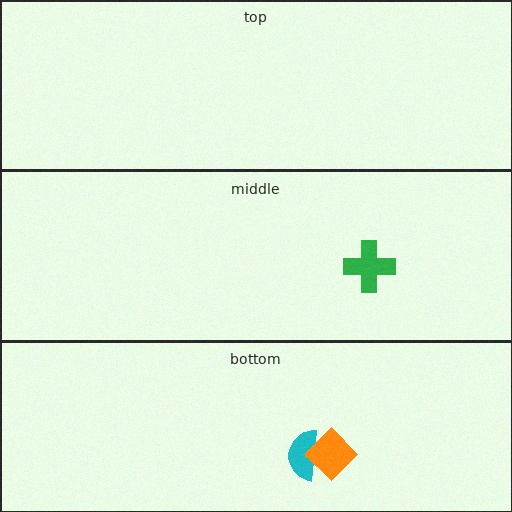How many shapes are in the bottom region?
2.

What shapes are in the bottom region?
The cyan semicircle, the orange diamond.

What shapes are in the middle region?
The green cross.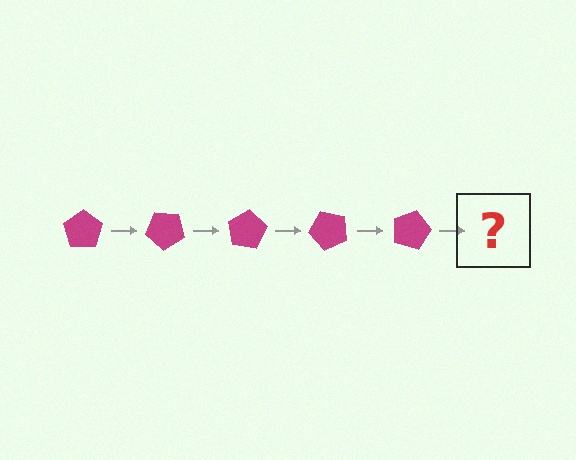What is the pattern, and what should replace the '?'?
The pattern is that the pentagon rotates 40 degrees each step. The '?' should be a magenta pentagon rotated 200 degrees.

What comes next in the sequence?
The next element should be a magenta pentagon rotated 200 degrees.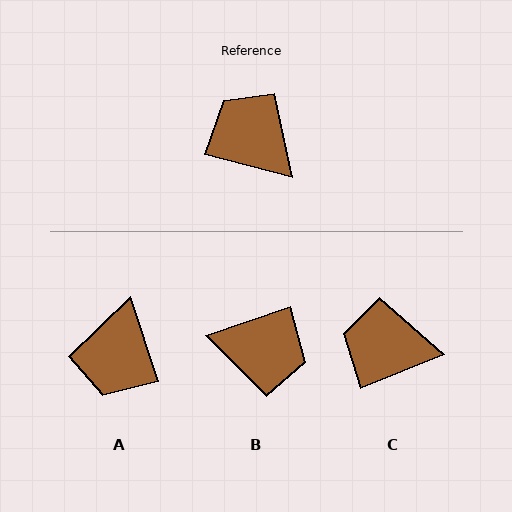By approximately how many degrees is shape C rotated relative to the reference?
Approximately 37 degrees counter-clockwise.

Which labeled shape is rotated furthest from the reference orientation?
B, about 147 degrees away.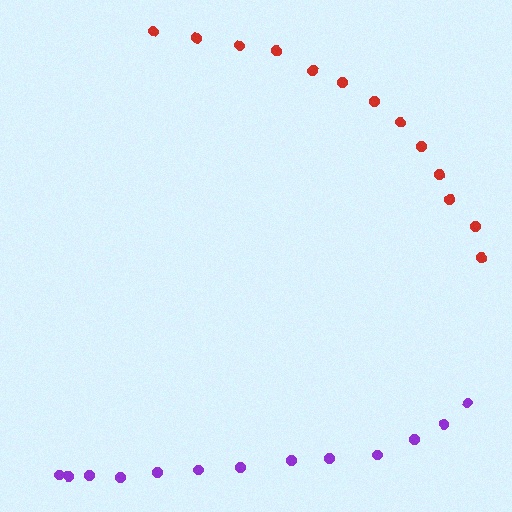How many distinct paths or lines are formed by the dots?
There are 2 distinct paths.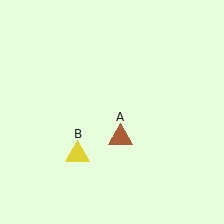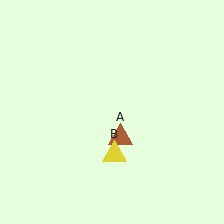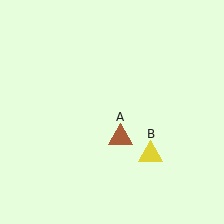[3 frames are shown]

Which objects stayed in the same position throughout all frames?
Brown triangle (object A) remained stationary.